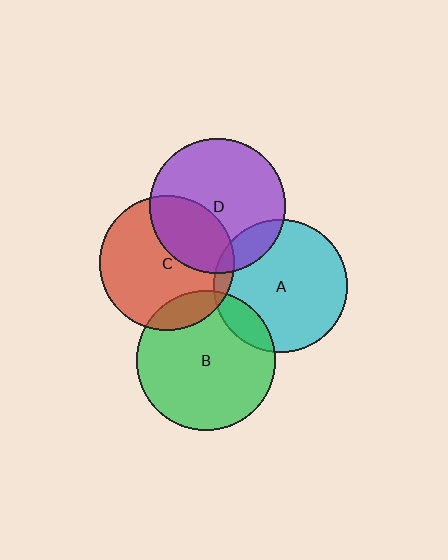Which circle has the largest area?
Circle B (green).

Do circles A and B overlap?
Yes.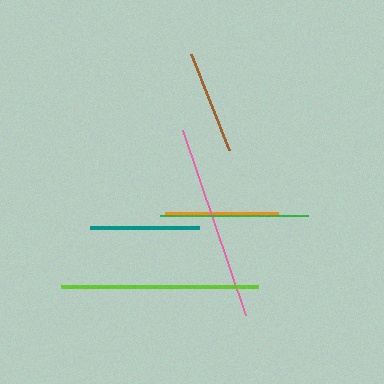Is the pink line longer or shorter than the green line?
The pink line is longer than the green line.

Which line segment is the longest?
The lime line is the longest at approximately 197 pixels.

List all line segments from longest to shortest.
From longest to shortest: lime, pink, green, orange, teal, brown.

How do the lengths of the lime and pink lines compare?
The lime and pink lines are approximately the same length.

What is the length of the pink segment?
The pink segment is approximately 196 pixels long.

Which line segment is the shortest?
The brown line is the shortest at approximately 103 pixels.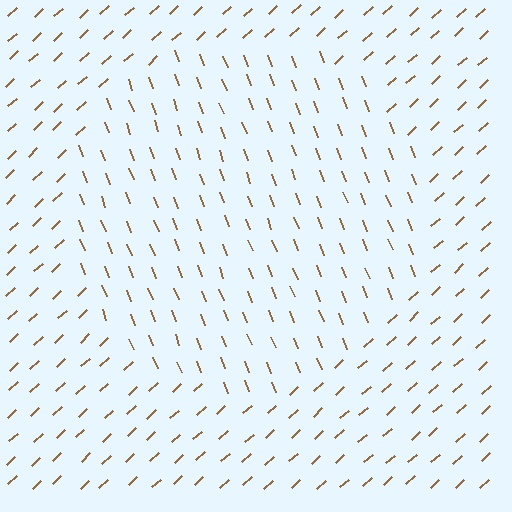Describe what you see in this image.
The image is filled with small brown line segments. A circle region in the image has lines oriented differently from the surrounding lines, creating a visible texture boundary.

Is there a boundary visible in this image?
Yes, there is a texture boundary formed by a change in line orientation.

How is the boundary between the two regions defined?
The boundary is defined purely by a change in line orientation (approximately 68 degrees difference). All lines are the same color and thickness.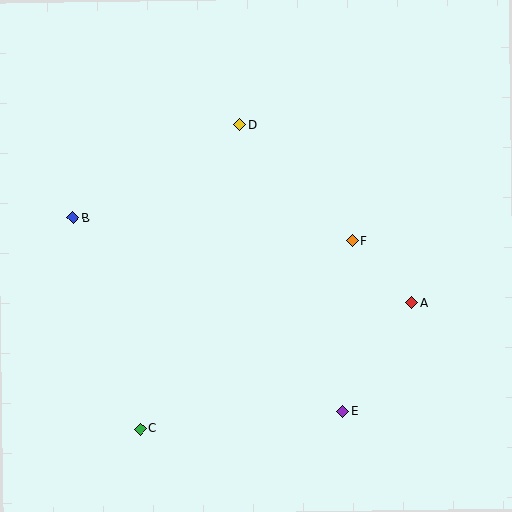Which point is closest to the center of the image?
Point F at (352, 241) is closest to the center.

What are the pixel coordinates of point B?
Point B is at (73, 218).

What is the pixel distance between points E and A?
The distance between E and A is 128 pixels.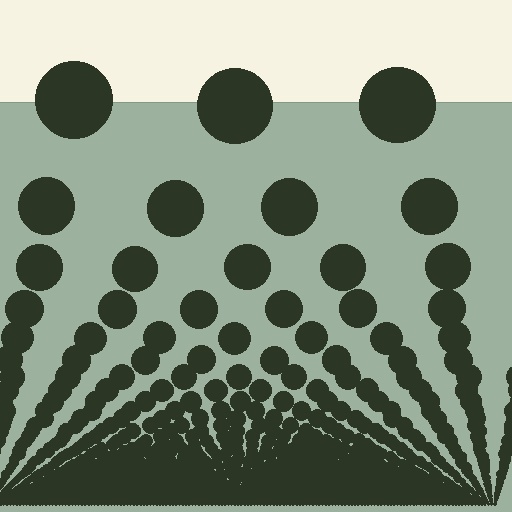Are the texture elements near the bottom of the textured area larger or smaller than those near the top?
Smaller. The gradient is inverted — elements near the bottom are smaller and denser.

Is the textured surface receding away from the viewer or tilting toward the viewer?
The surface appears to tilt toward the viewer. Texture elements get larger and sparser toward the top.